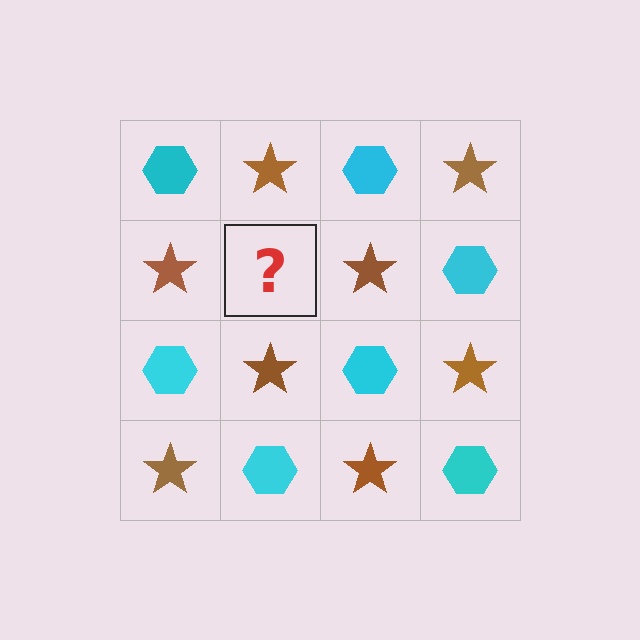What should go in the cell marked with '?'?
The missing cell should contain a cyan hexagon.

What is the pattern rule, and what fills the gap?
The rule is that it alternates cyan hexagon and brown star in a checkerboard pattern. The gap should be filled with a cyan hexagon.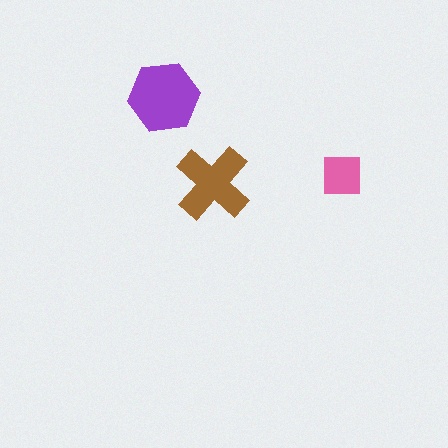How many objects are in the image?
There are 3 objects in the image.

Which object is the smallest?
The pink square.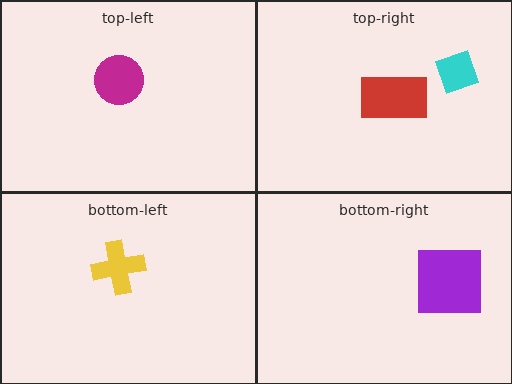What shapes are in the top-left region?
The magenta circle.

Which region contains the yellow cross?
The bottom-left region.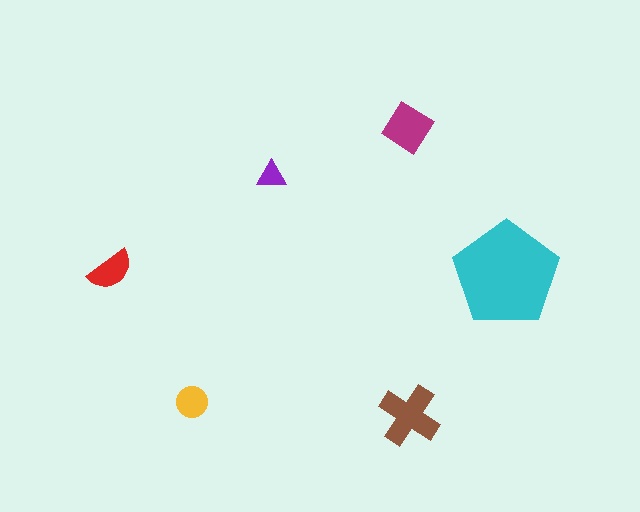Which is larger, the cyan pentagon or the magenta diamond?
The cyan pentagon.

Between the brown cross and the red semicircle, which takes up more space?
The brown cross.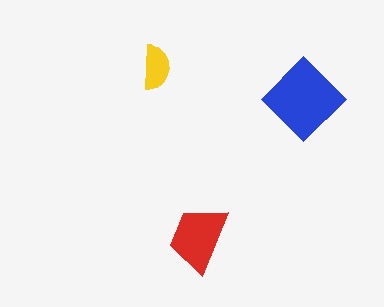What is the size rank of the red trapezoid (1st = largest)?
2nd.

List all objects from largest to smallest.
The blue diamond, the red trapezoid, the yellow semicircle.